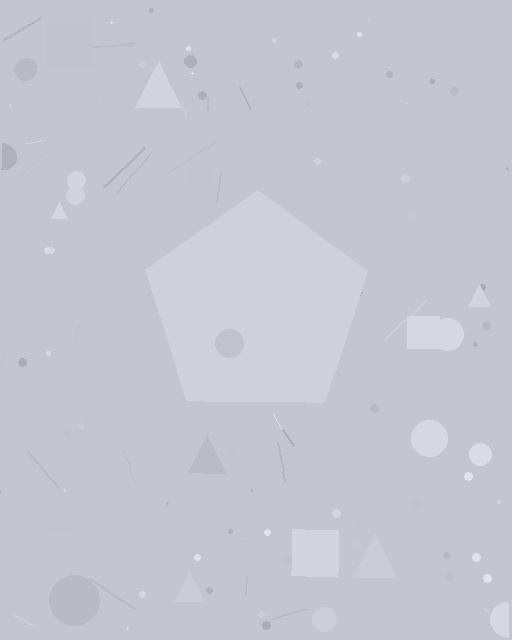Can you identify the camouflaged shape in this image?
The camouflaged shape is a pentagon.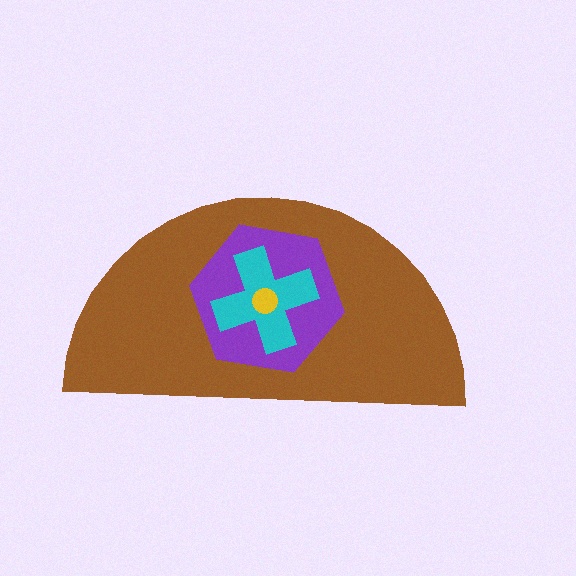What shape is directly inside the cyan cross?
The yellow circle.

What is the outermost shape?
The brown semicircle.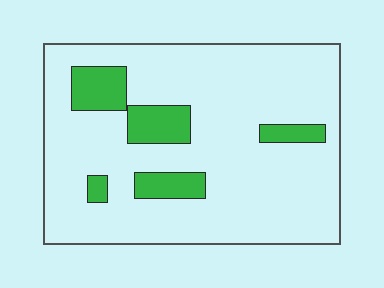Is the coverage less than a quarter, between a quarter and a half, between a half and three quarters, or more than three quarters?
Less than a quarter.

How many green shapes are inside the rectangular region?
5.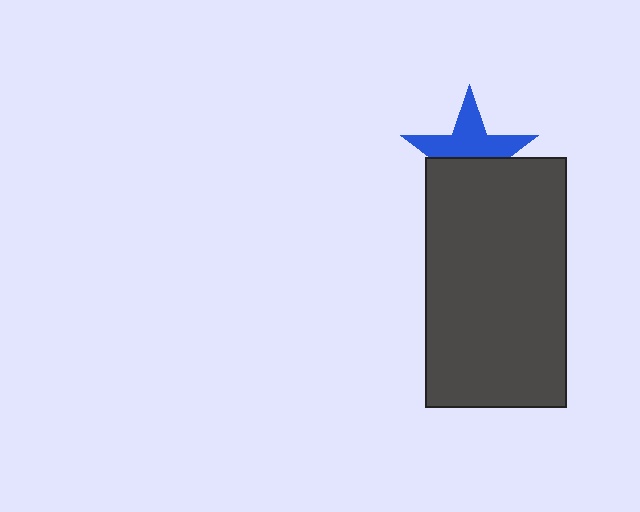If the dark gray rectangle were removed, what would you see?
You would see the complete blue star.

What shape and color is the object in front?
The object in front is a dark gray rectangle.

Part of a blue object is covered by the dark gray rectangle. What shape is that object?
It is a star.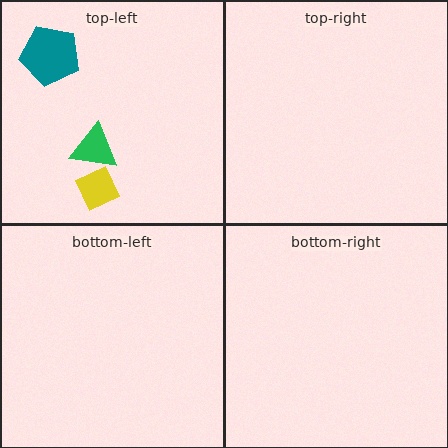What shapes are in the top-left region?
The teal pentagon, the green triangle, the yellow diamond.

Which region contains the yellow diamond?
The top-left region.